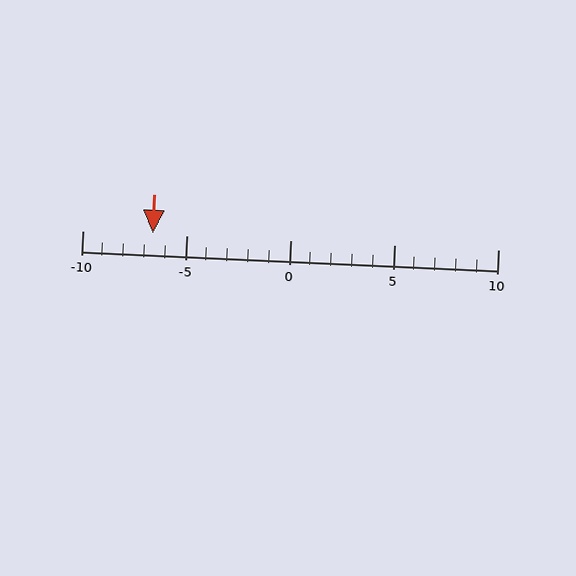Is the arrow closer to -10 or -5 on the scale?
The arrow is closer to -5.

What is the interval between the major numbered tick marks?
The major tick marks are spaced 5 units apart.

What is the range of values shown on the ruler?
The ruler shows values from -10 to 10.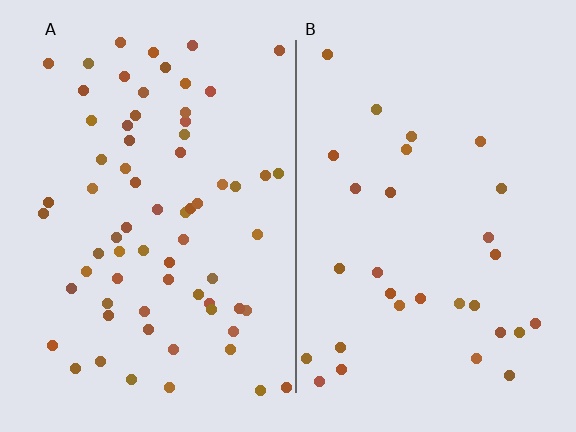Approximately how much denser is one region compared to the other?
Approximately 2.3× — region A over region B.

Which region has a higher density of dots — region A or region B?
A (the left).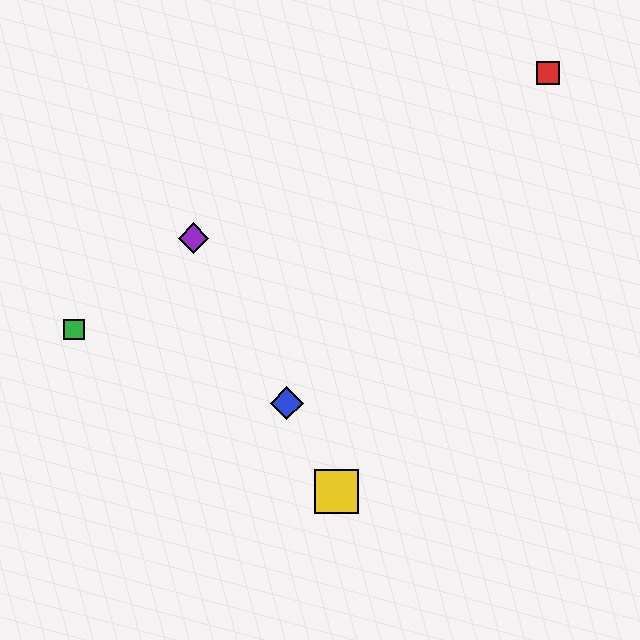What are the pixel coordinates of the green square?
The green square is at (74, 329).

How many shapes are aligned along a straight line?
3 shapes (the blue diamond, the yellow square, the purple diamond) are aligned along a straight line.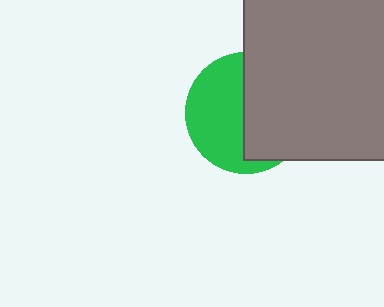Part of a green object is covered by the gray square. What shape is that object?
It is a circle.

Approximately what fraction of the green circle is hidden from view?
Roughly 50% of the green circle is hidden behind the gray square.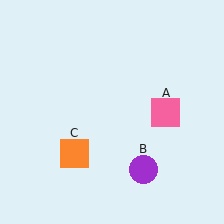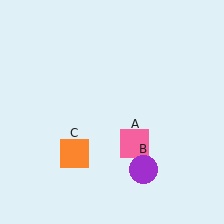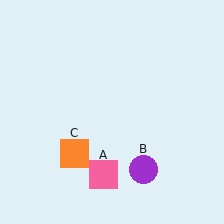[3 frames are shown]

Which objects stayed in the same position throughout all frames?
Purple circle (object B) and orange square (object C) remained stationary.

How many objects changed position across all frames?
1 object changed position: pink square (object A).